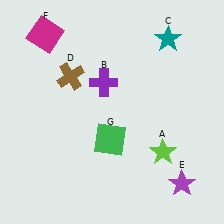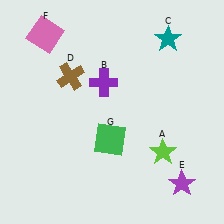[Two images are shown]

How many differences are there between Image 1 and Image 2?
There is 1 difference between the two images.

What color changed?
The square (F) changed from magenta in Image 1 to pink in Image 2.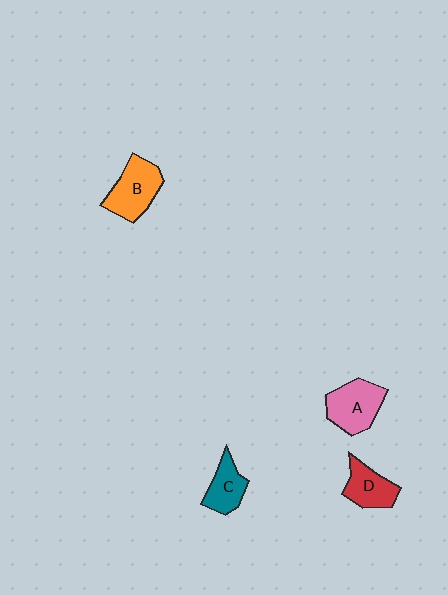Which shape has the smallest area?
Shape C (teal).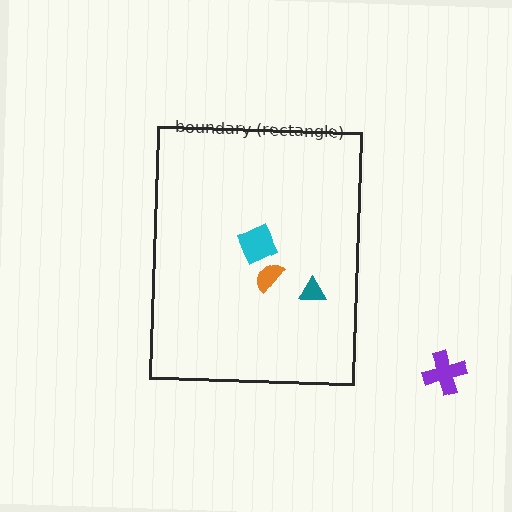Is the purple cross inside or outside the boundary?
Outside.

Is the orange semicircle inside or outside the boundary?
Inside.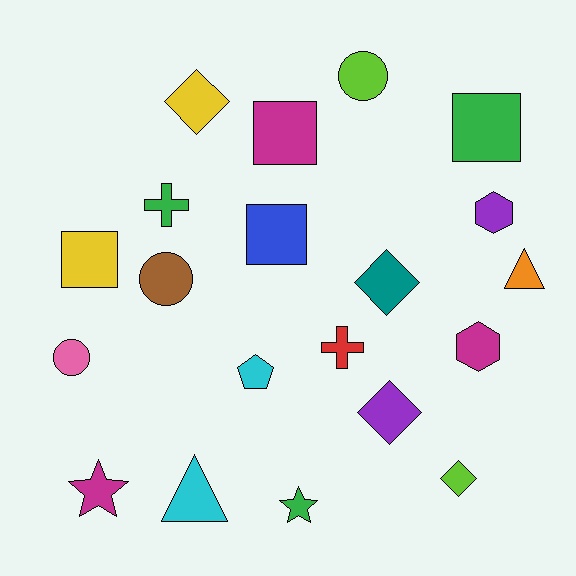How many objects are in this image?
There are 20 objects.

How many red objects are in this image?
There is 1 red object.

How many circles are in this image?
There are 3 circles.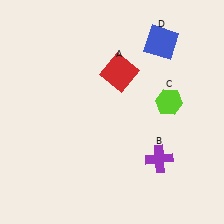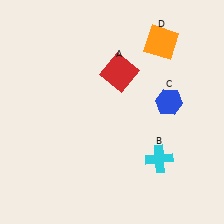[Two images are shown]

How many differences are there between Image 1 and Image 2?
There are 3 differences between the two images.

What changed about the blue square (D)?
In Image 1, D is blue. In Image 2, it changed to orange.